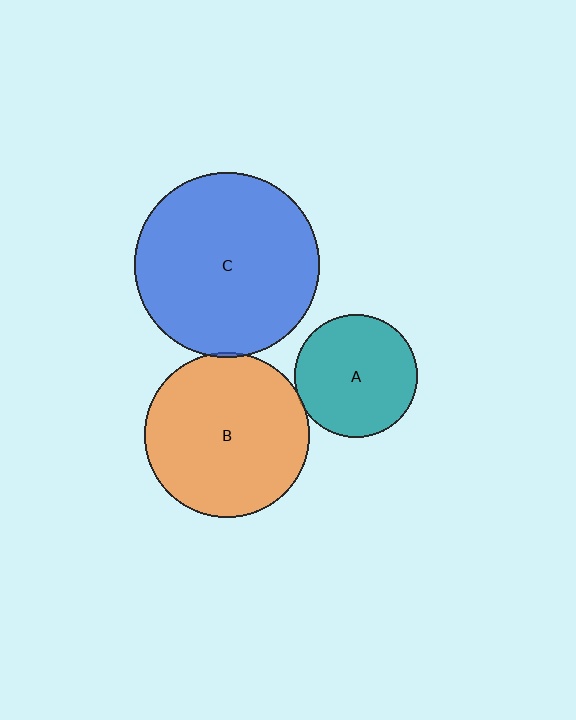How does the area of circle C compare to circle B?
Approximately 1.3 times.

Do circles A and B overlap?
Yes.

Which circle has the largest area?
Circle C (blue).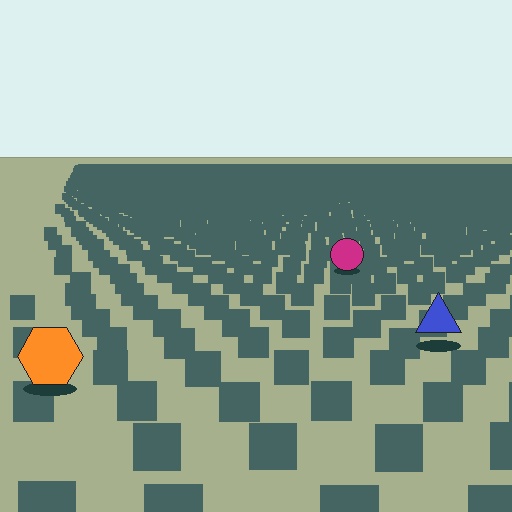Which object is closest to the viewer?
The orange hexagon is closest. The texture marks near it are larger and more spread out.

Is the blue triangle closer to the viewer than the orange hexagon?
No. The orange hexagon is closer — you can tell from the texture gradient: the ground texture is coarser near it.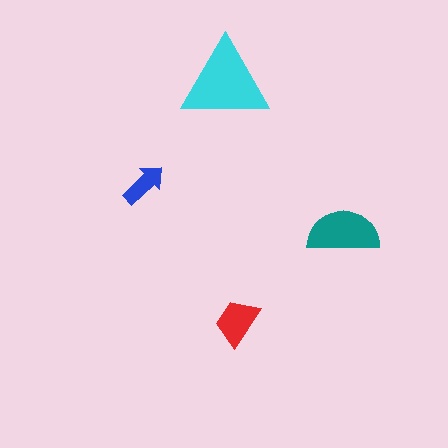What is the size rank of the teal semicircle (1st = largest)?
2nd.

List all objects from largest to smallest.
The cyan triangle, the teal semicircle, the red trapezoid, the blue arrow.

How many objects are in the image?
There are 4 objects in the image.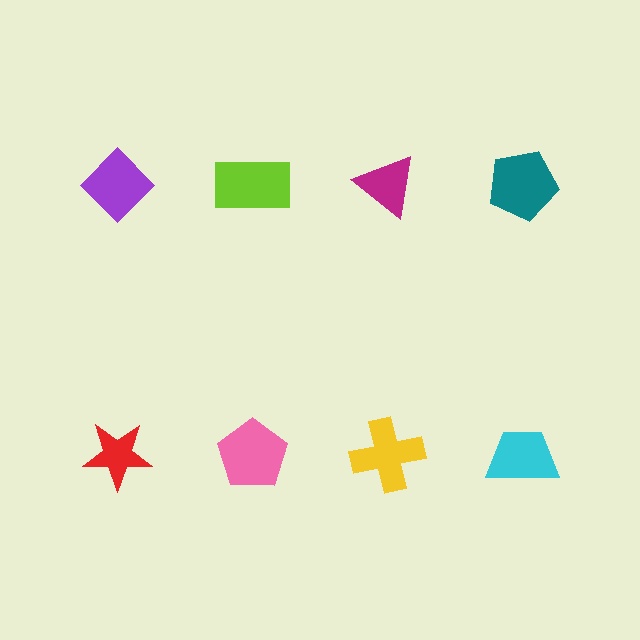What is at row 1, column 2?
A lime rectangle.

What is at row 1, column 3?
A magenta triangle.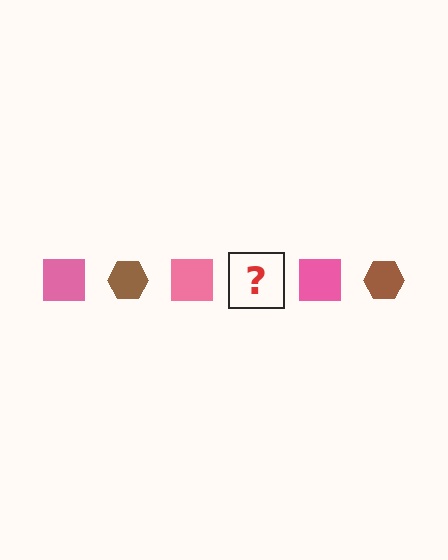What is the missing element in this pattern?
The missing element is a brown hexagon.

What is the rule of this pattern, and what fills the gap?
The rule is that the pattern alternates between pink square and brown hexagon. The gap should be filled with a brown hexagon.